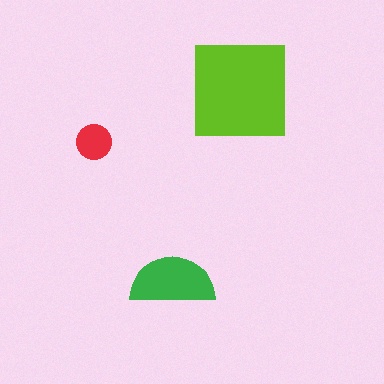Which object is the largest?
The lime square.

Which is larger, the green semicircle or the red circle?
The green semicircle.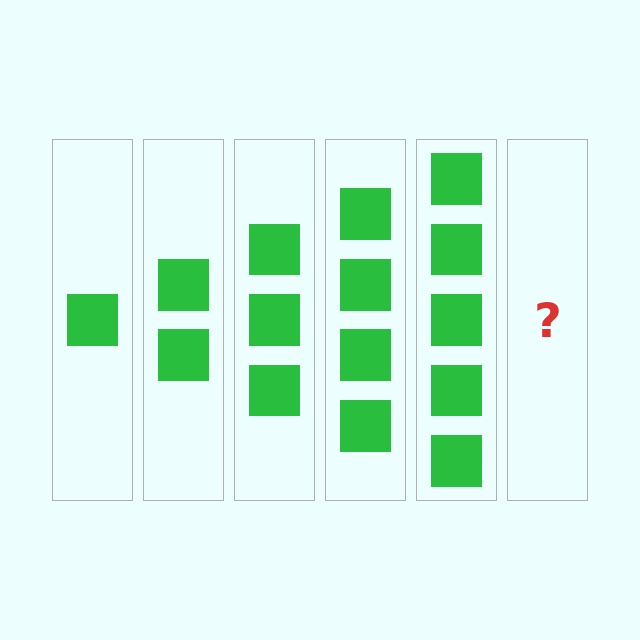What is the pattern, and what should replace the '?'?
The pattern is that each step adds one more square. The '?' should be 6 squares.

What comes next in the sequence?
The next element should be 6 squares.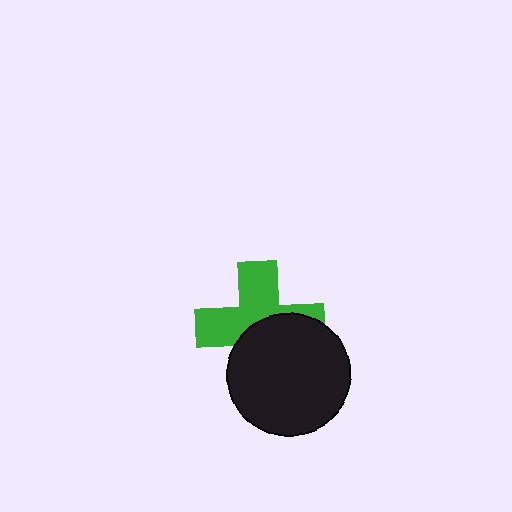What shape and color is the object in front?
The object in front is a black circle.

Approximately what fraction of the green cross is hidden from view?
Roughly 46% of the green cross is hidden behind the black circle.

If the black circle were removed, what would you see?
You would see the complete green cross.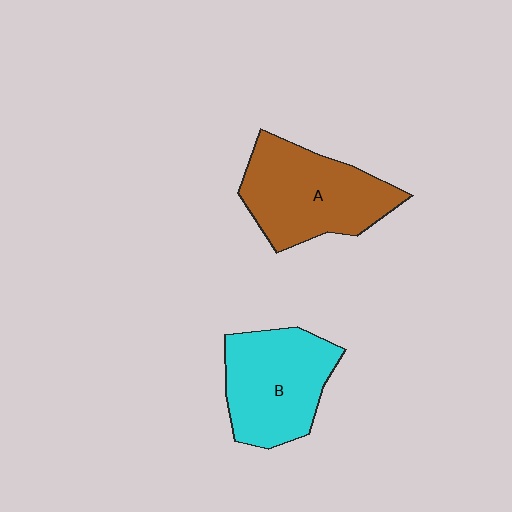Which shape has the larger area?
Shape A (brown).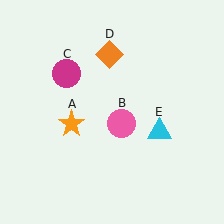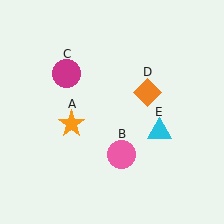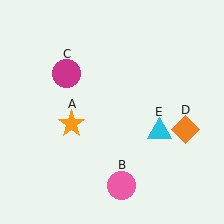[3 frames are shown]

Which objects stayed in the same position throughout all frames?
Orange star (object A) and magenta circle (object C) and cyan triangle (object E) remained stationary.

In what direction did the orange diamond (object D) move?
The orange diamond (object D) moved down and to the right.